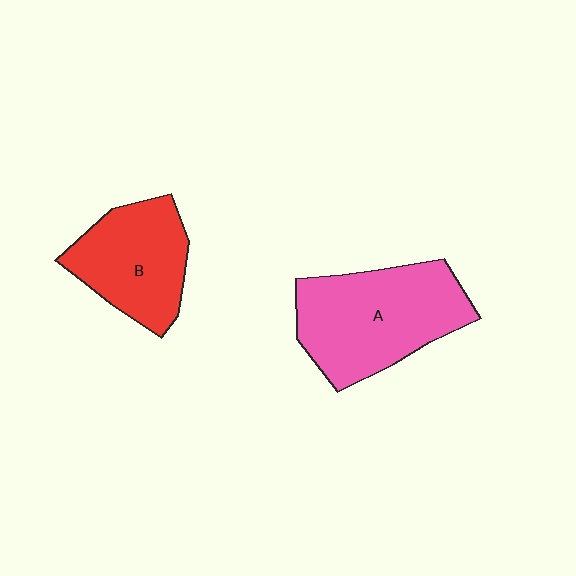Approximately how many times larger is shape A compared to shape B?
Approximately 1.4 times.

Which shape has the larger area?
Shape A (pink).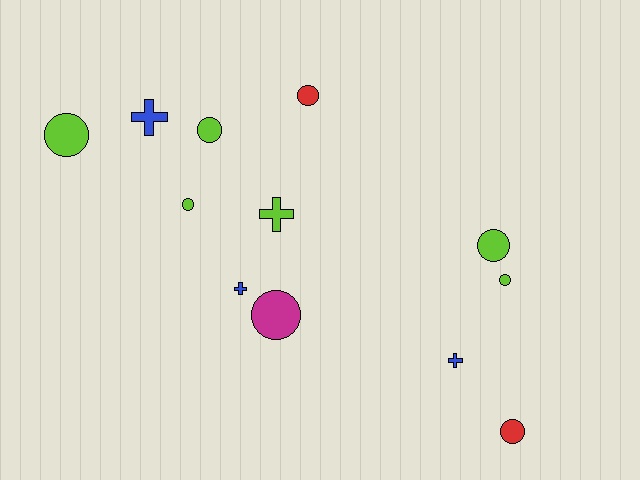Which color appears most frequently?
Lime, with 6 objects.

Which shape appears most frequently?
Circle, with 8 objects.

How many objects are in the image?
There are 12 objects.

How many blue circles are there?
There are no blue circles.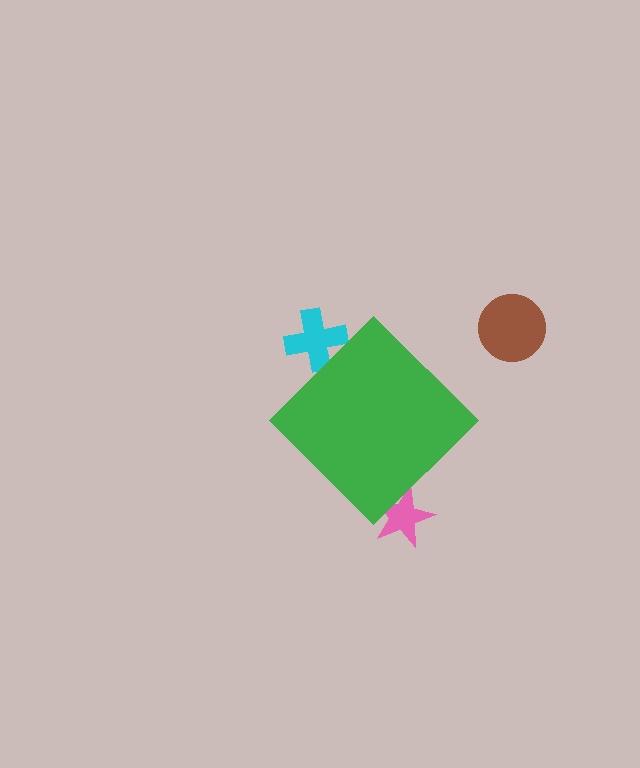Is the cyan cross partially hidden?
Yes, the cyan cross is partially hidden behind the green diamond.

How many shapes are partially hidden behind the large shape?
2 shapes are partially hidden.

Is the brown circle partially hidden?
No, the brown circle is fully visible.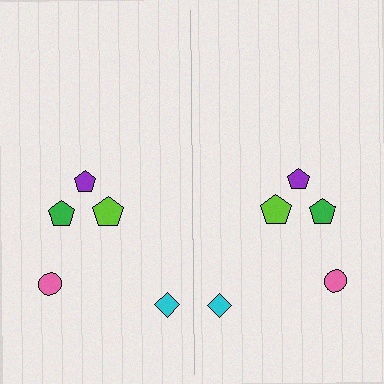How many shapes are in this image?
There are 10 shapes in this image.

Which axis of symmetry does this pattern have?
The pattern has a vertical axis of symmetry running through the center of the image.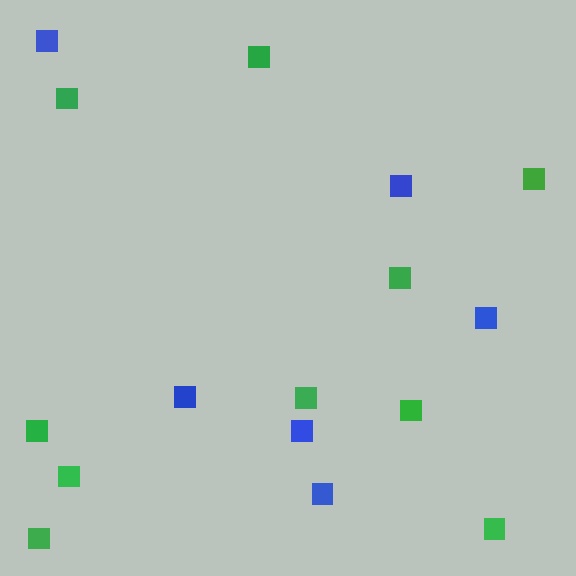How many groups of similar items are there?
There are 2 groups: one group of green squares (10) and one group of blue squares (6).